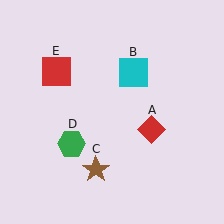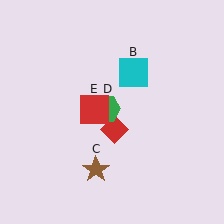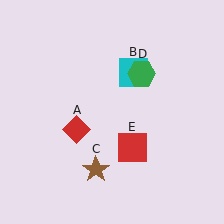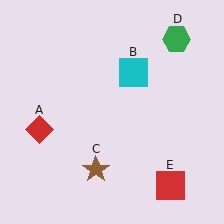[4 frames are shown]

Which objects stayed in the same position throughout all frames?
Cyan square (object B) and brown star (object C) remained stationary.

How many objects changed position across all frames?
3 objects changed position: red diamond (object A), green hexagon (object D), red square (object E).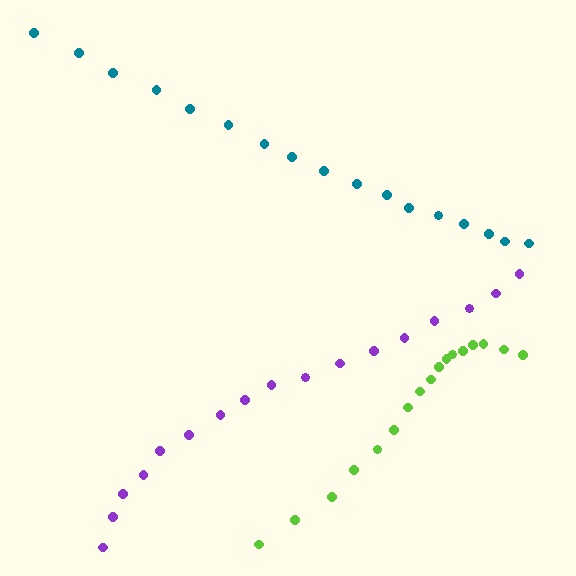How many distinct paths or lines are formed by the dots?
There are 3 distinct paths.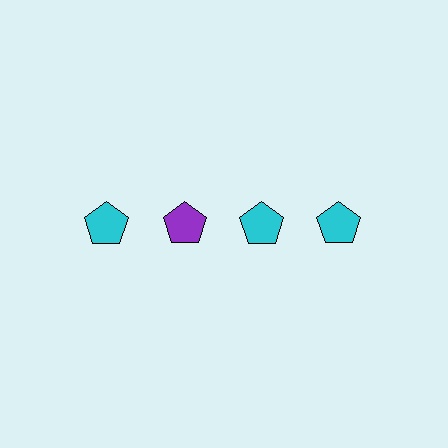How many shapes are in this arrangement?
There are 4 shapes arranged in a grid pattern.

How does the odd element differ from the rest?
It has a different color: purple instead of cyan.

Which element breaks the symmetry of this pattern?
The purple pentagon in the top row, second from left column breaks the symmetry. All other shapes are cyan pentagons.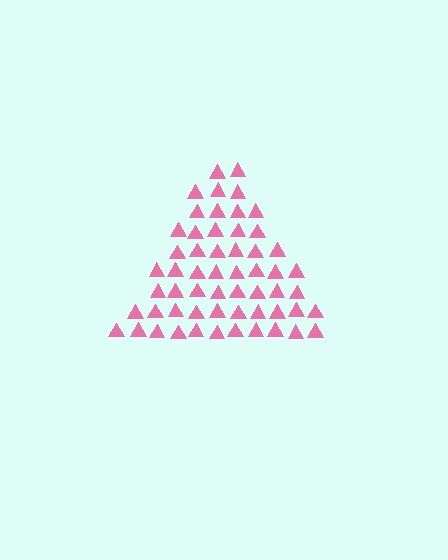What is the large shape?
The large shape is a triangle.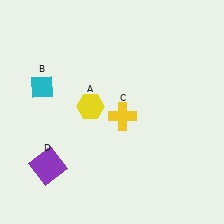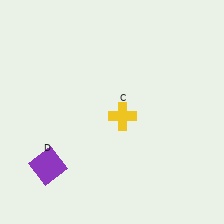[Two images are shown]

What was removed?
The cyan diamond (B), the yellow hexagon (A) were removed in Image 2.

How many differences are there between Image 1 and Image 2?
There are 2 differences between the two images.